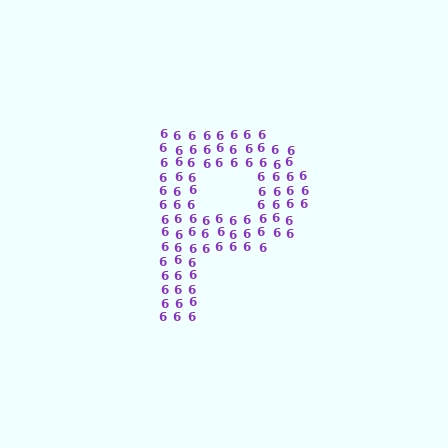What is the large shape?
The large shape is the letter P.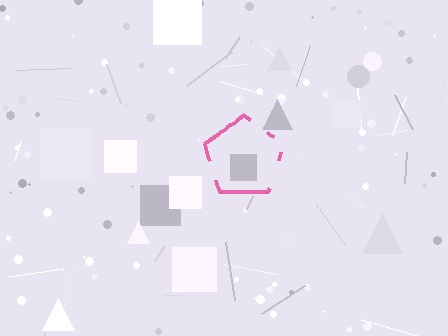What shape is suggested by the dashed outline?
The dashed outline suggests a pentagon.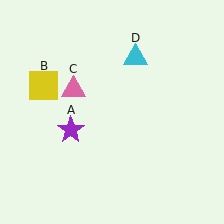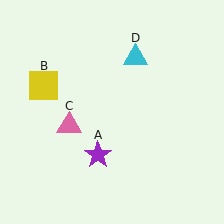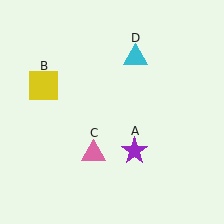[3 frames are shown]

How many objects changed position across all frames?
2 objects changed position: purple star (object A), pink triangle (object C).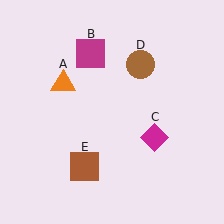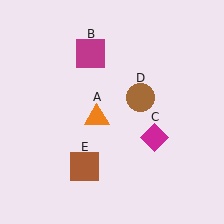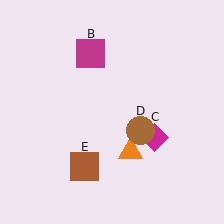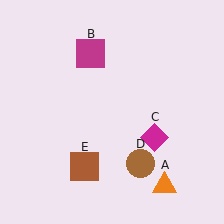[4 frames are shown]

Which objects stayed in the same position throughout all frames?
Magenta square (object B) and magenta diamond (object C) and brown square (object E) remained stationary.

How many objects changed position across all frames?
2 objects changed position: orange triangle (object A), brown circle (object D).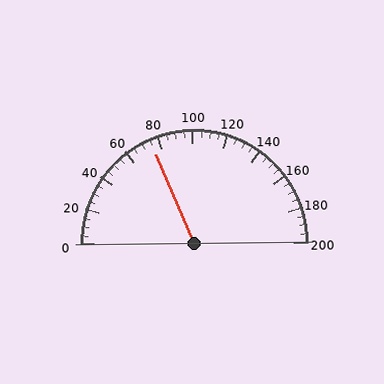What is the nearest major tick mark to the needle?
The nearest major tick mark is 80.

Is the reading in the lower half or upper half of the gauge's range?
The reading is in the lower half of the range (0 to 200).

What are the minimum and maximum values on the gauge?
The gauge ranges from 0 to 200.